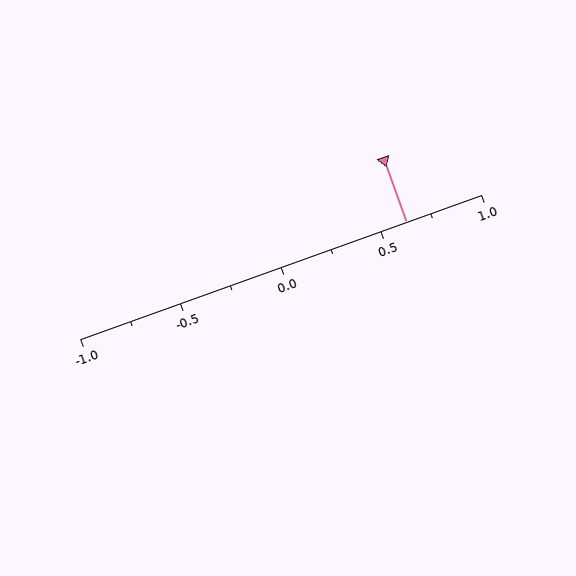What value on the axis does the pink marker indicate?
The marker indicates approximately 0.62.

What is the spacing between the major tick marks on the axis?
The major ticks are spaced 0.5 apart.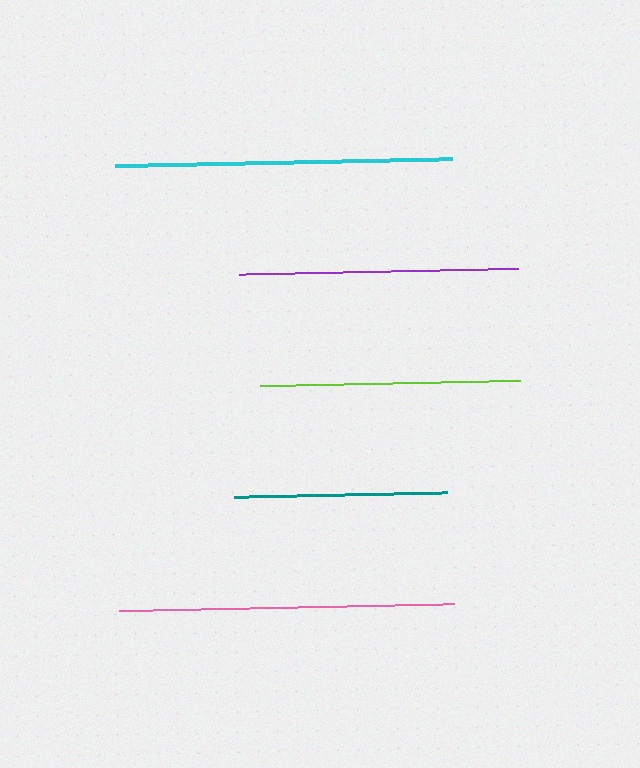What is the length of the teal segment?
The teal segment is approximately 213 pixels long.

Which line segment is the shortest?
The teal line is the shortest at approximately 213 pixels.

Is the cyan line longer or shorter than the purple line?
The cyan line is longer than the purple line.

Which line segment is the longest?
The cyan line is the longest at approximately 336 pixels.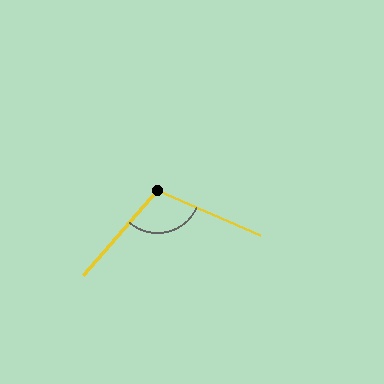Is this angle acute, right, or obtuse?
It is obtuse.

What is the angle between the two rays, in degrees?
Approximately 108 degrees.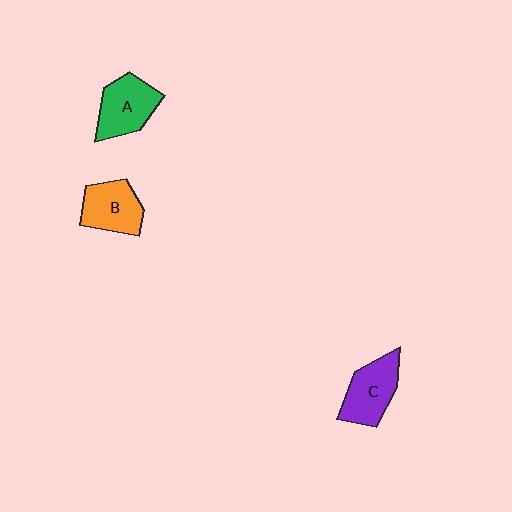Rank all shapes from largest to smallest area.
From largest to smallest: A (green), C (purple), B (orange).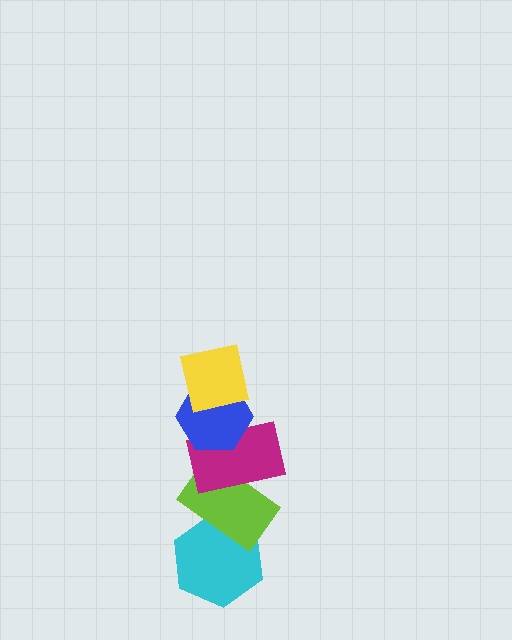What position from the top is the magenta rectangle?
The magenta rectangle is 3rd from the top.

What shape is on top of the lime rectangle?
The magenta rectangle is on top of the lime rectangle.